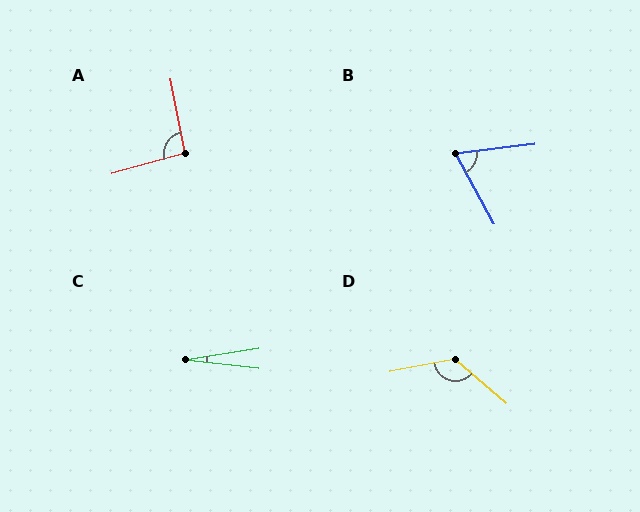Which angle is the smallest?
C, at approximately 15 degrees.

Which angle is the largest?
D, at approximately 128 degrees.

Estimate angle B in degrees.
Approximately 68 degrees.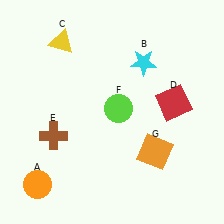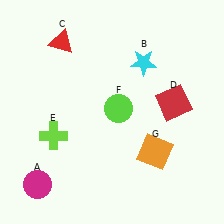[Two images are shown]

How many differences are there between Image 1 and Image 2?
There are 3 differences between the two images.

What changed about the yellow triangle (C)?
In Image 1, C is yellow. In Image 2, it changed to red.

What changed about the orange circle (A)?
In Image 1, A is orange. In Image 2, it changed to magenta.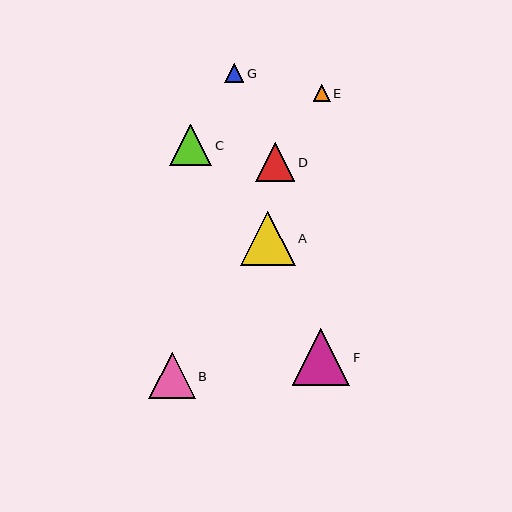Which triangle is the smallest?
Triangle E is the smallest with a size of approximately 17 pixels.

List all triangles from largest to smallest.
From largest to smallest: F, A, B, C, D, G, E.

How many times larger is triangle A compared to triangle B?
Triangle A is approximately 1.2 times the size of triangle B.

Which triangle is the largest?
Triangle F is the largest with a size of approximately 57 pixels.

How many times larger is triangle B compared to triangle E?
Triangle B is approximately 2.7 times the size of triangle E.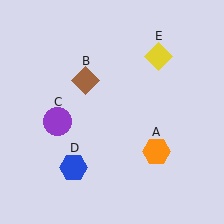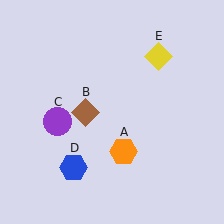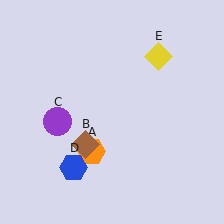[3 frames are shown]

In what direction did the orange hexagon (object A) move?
The orange hexagon (object A) moved left.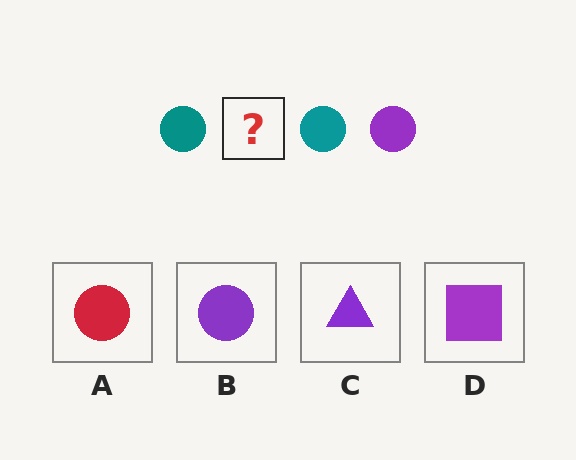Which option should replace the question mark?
Option B.